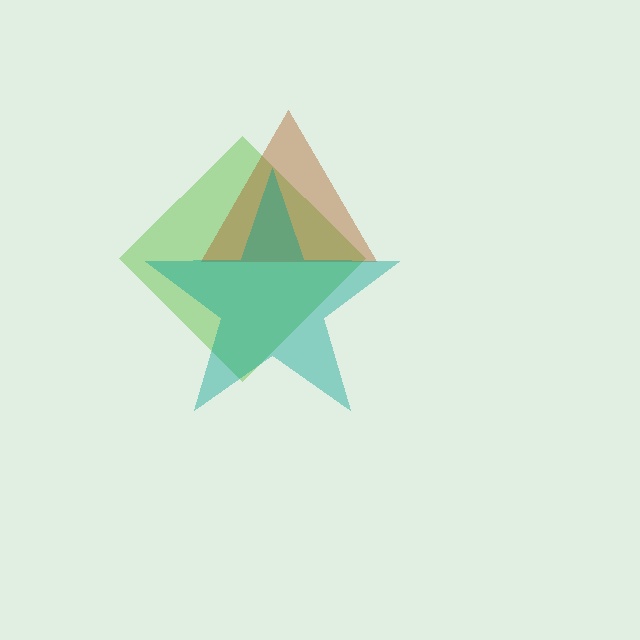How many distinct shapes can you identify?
There are 3 distinct shapes: a lime diamond, a brown triangle, a teal star.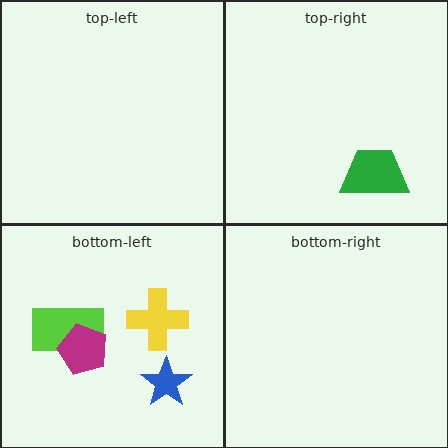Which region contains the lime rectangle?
The bottom-left region.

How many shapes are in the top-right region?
1.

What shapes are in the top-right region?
The green trapezoid.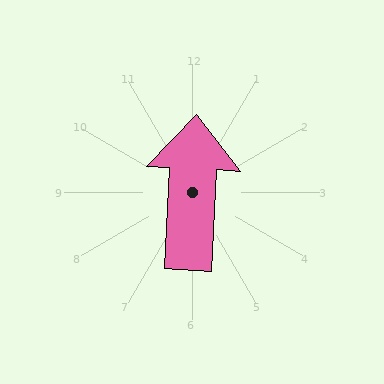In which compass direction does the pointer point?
North.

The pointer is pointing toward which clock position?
Roughly 12 o'clock.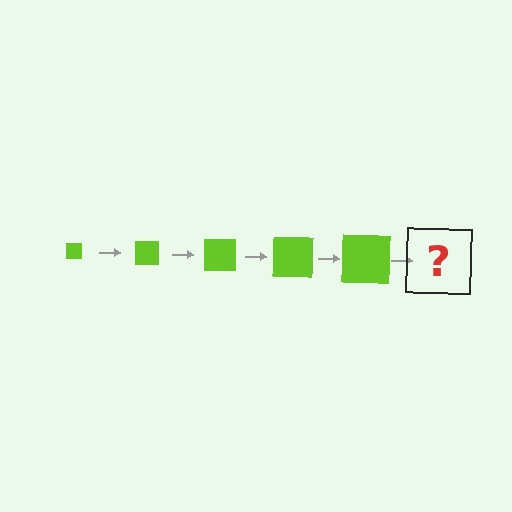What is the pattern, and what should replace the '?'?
The pattern is that the square gets progressively larger each step. The '?' should be a lime square, larger than the previous one.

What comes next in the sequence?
The next element should be a lime square, larger than the previous one.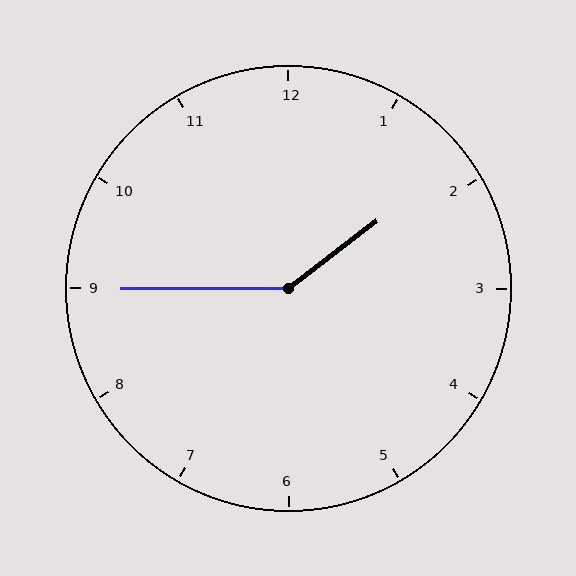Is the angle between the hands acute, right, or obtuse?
It is obtuse.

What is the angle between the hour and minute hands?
Approximately 142 degrees.